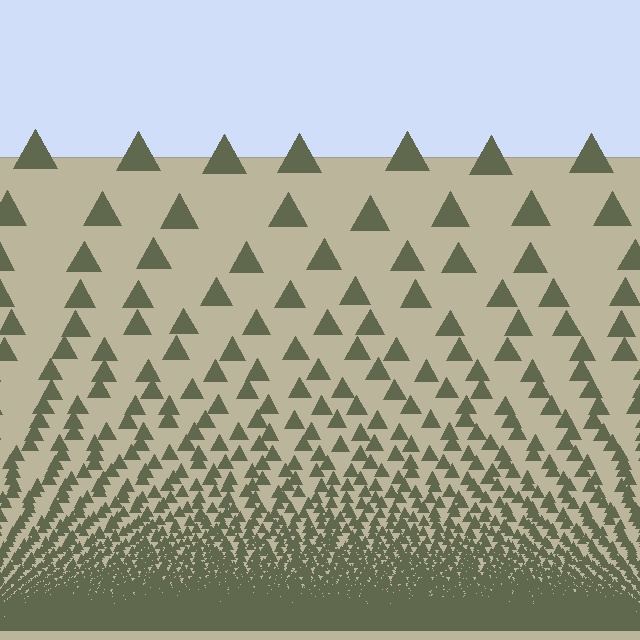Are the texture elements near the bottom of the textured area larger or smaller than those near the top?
Smaller. The gradient is inverted — elements near the bottom are smaller and denser.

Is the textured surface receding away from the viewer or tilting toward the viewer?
The surface appears to tilt toward the viewer. Texture elements get larger and sparser toward the top.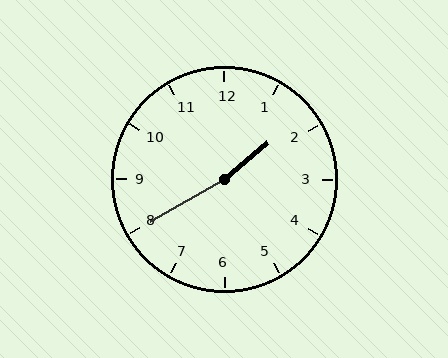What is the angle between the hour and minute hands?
Approximately 170 degrees.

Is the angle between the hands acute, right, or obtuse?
It is obtuse.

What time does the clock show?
1:40.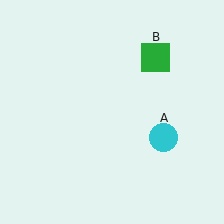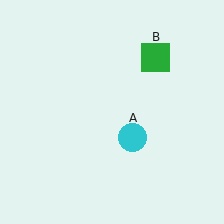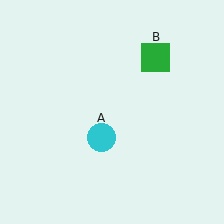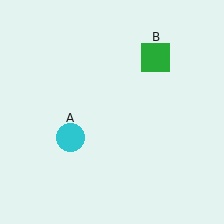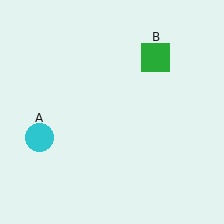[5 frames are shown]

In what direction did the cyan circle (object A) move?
The cyan circle (object A) moved left.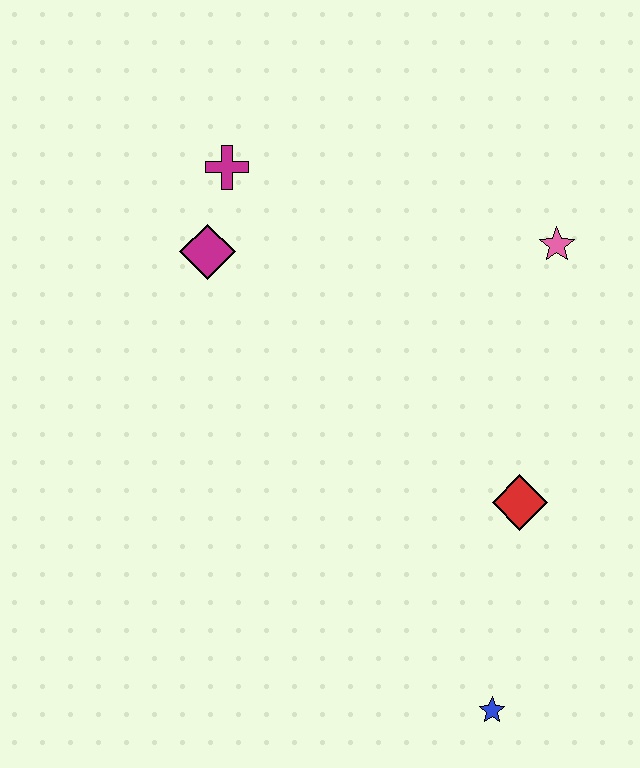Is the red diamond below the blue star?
No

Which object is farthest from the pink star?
The blue star is farthest from the pink star.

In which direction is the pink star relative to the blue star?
The pink star is above the blue star.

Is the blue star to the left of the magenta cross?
No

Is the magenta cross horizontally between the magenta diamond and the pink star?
Yes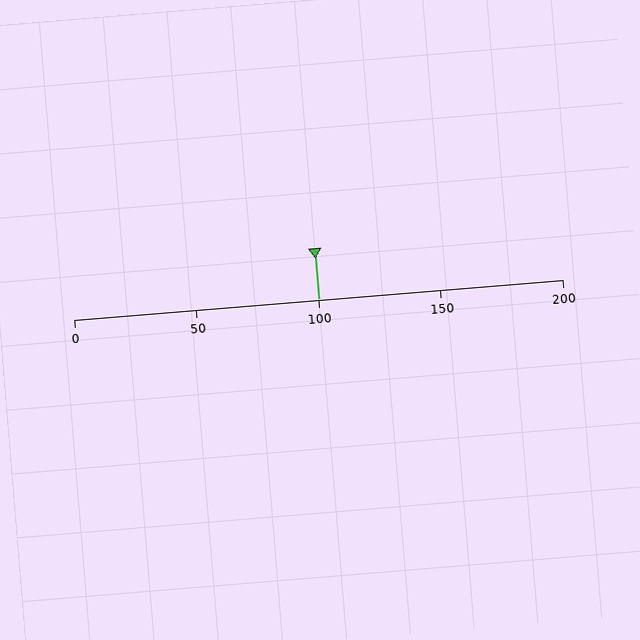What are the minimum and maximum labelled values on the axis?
The axis runs from 0 to 200.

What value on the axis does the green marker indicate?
The marker indicates approximately 100.